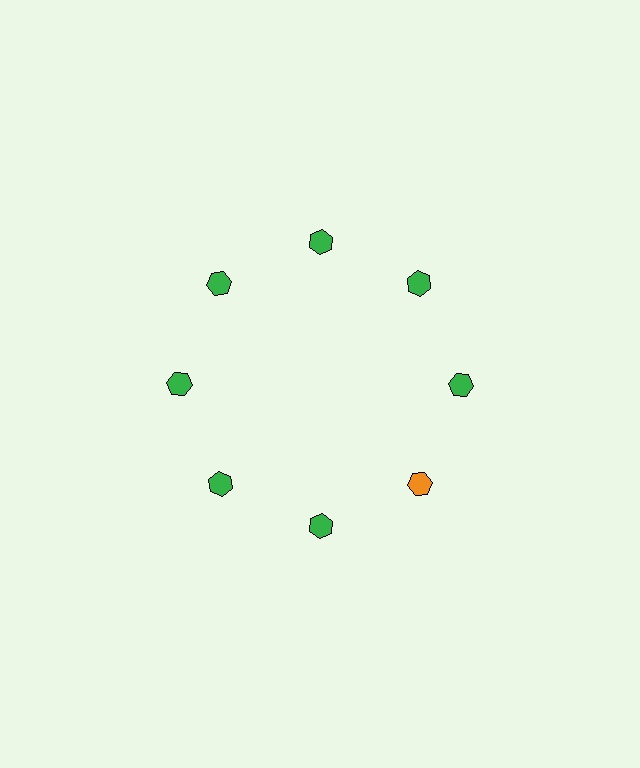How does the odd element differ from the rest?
It has a different color: orange instead of green.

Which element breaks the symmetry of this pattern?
The orange hexagon at roughly the 4 o'clock position breaks the symmetry. All other shapes are green hexagons.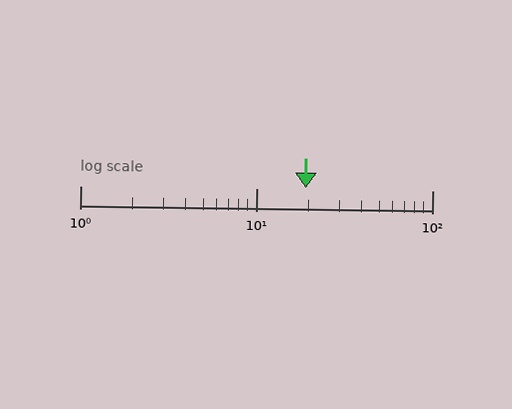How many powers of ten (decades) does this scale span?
The scale spans 2 decades, from 1 to 100.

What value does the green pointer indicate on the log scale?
The pointer indicates approximately 19.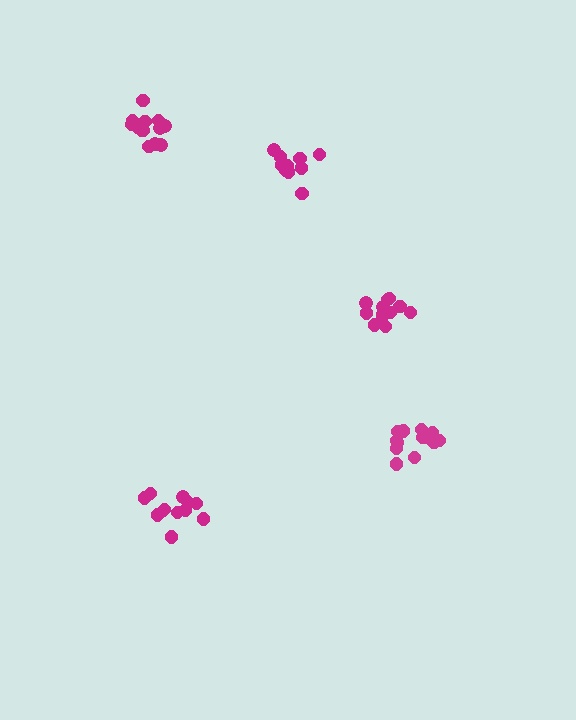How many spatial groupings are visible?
There are 5 spatial groupings.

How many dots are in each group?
Group 1: 12 dots, Group 2: 13 dots, Group 3: 10 dots, Group 4: 12 dots, Group 5: 15 dots (62 total).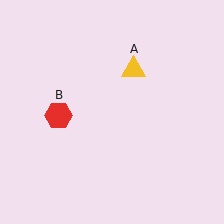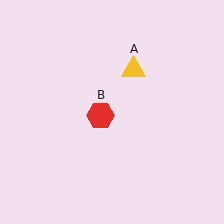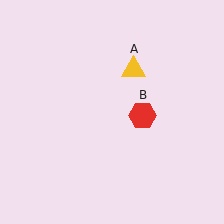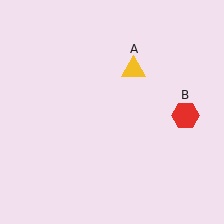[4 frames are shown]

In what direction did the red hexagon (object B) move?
The red hexagon (object B) moved right.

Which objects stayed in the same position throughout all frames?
Yellow triangle (object A) remained stationary.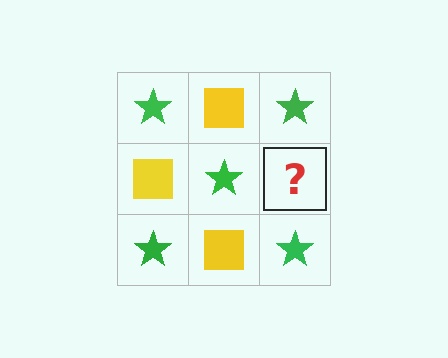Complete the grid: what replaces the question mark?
The question mark should be replaced with a yellow square.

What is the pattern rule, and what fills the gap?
The rule is that it alternates green star and yellow square in a checkerboard pattern. The gap should be filled with a yellow square.